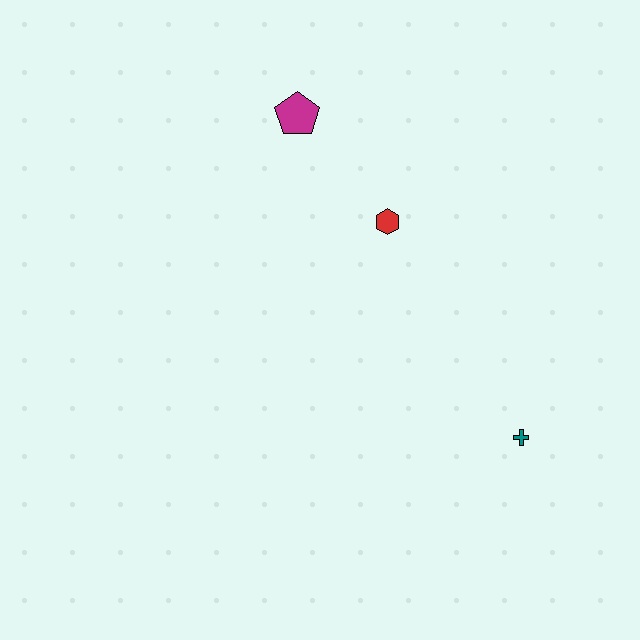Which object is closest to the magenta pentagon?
The red hexagon is closest to the magenta pentagon.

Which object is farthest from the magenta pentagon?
The teal cross is farthest from the magenta pentagon.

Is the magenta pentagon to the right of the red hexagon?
No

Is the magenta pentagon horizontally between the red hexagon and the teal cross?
No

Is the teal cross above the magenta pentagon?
No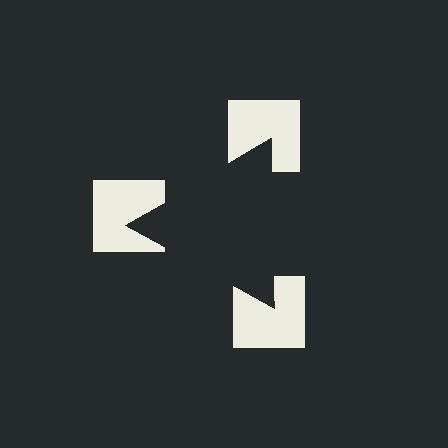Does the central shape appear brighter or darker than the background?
It typically appears slightly darker than the background, even though no actual brightness change is drawn.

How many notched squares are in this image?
There are 3 — one at each vertex of the illusory triangle.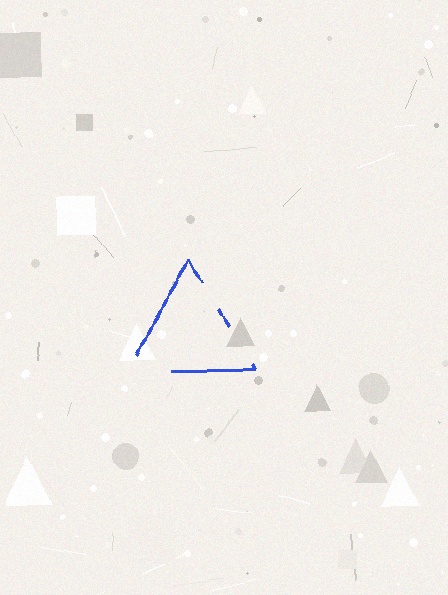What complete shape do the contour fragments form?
The contour fragments form a triangle.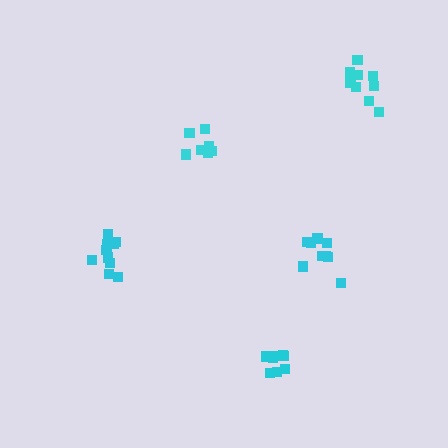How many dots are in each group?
Group 1: 9 dots, Group 2: 9 dots, Group 3: 7 dots, Group 4: 10 dots, Group 5: 10 dots (45 total).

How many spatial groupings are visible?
There are 5 spatial groupings.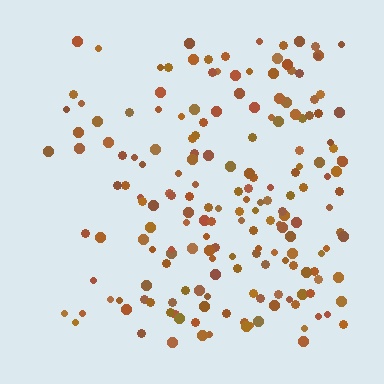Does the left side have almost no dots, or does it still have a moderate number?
Still a moderate number, just noticeably fewer than the right.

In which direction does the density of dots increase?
From left to right, with the right side densest.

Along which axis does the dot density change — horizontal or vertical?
Horizontal.